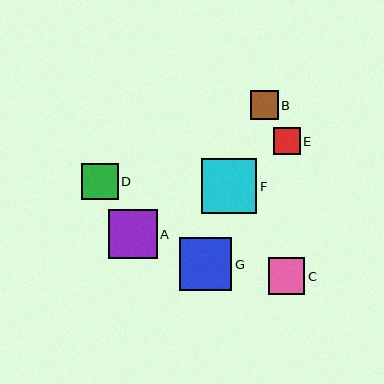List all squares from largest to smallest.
From largest to smallest: F, G, A, D, C, B, E.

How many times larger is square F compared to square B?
Square F is approximately 2.0 times the size of square B.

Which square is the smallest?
Square E is the smallest with a size of approximately 27 pixels.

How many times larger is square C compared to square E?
Square C is approximately 1.4 times the size of square E.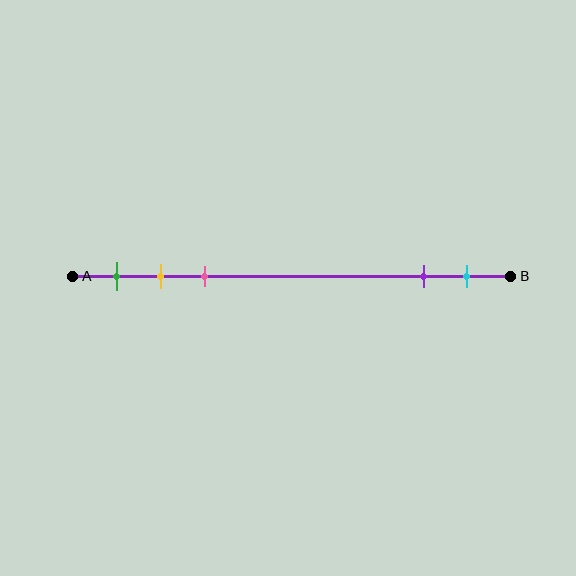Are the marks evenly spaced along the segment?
No, the marks are not evenly spaced.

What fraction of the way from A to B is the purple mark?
The purple mark is approximately 80% (0.8) of the way from A to B.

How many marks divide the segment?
There are 5 marks dividing the segment.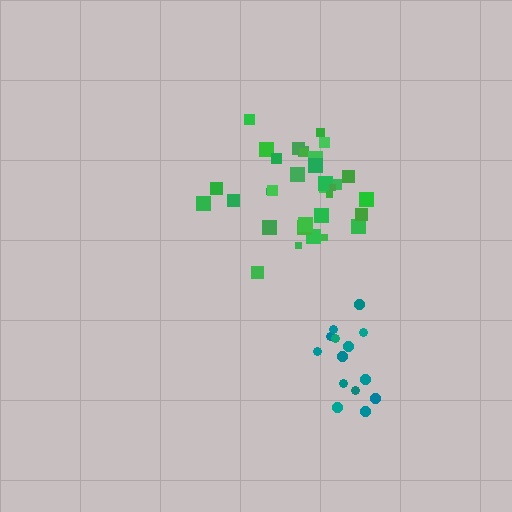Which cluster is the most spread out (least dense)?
Teal.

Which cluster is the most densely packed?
Green.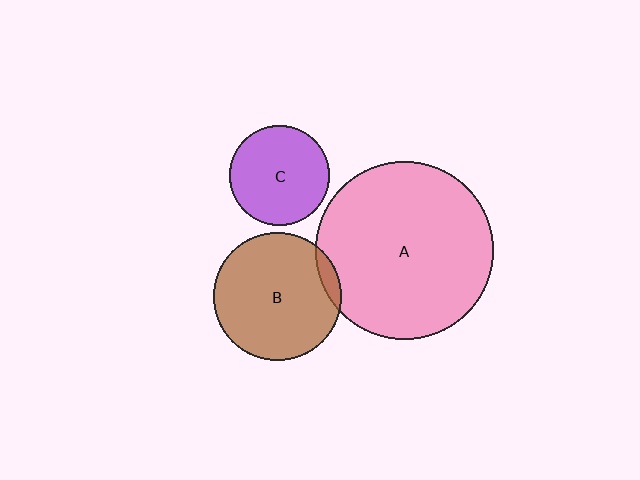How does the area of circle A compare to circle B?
Approximately 1.9 times.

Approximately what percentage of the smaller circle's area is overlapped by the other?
Approximately 5%.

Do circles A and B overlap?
Yes.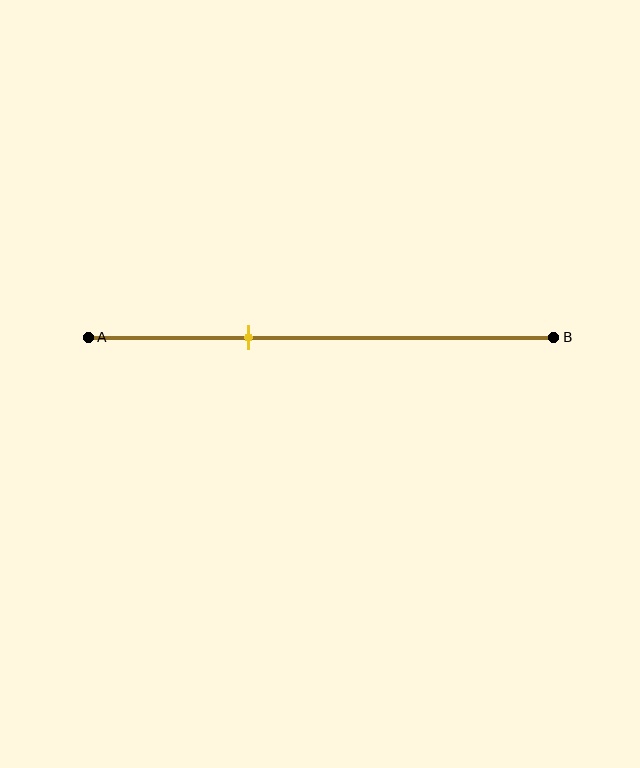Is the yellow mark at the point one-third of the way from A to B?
Yes, the mark is approximately at the one-third point.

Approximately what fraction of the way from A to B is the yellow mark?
The yellow mark is approximately 35% of the way from A to B.